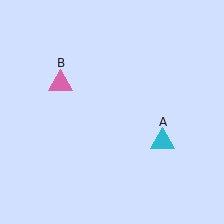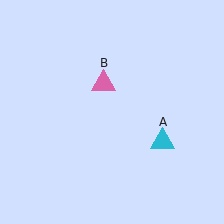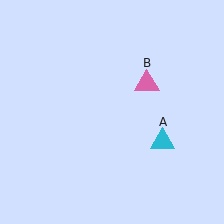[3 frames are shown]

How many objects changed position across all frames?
1 object changed position: pink triangle (object B).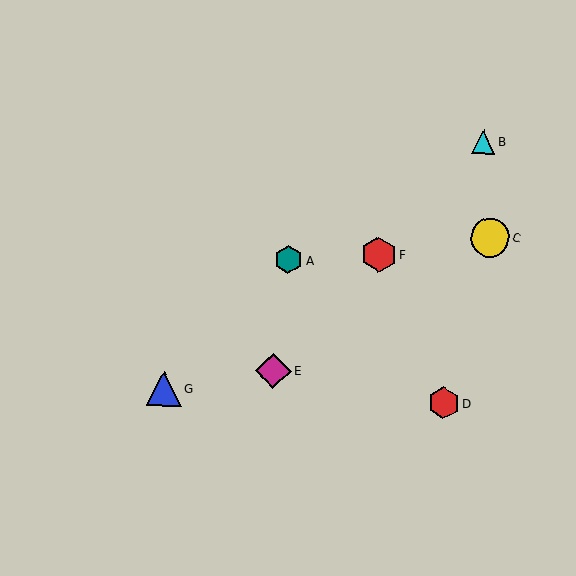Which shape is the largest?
The yellow circle (labeled C) is the largest.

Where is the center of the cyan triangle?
The center of the cyan triangle is at (483, 142).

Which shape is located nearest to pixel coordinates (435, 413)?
The red hexagon (labeled D) at (444, 403) is nearest to that location.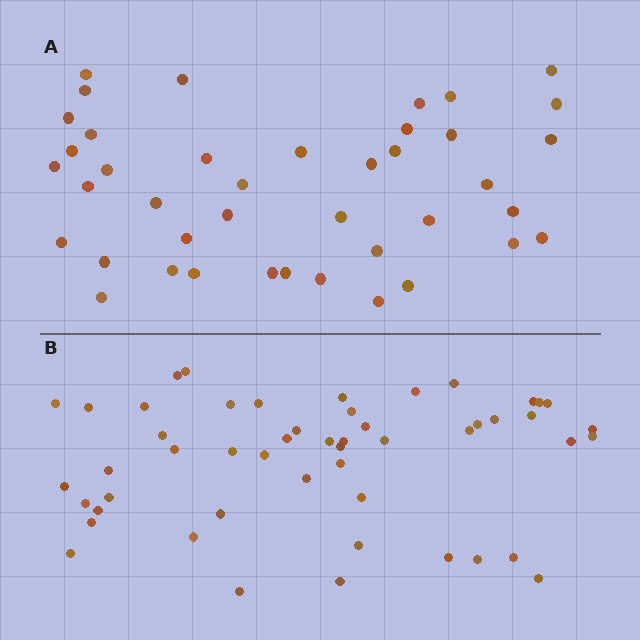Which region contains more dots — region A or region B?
Region B (the bottom region) has more dots.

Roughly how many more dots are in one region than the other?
Region B has roughly 10 or so more dots than region A.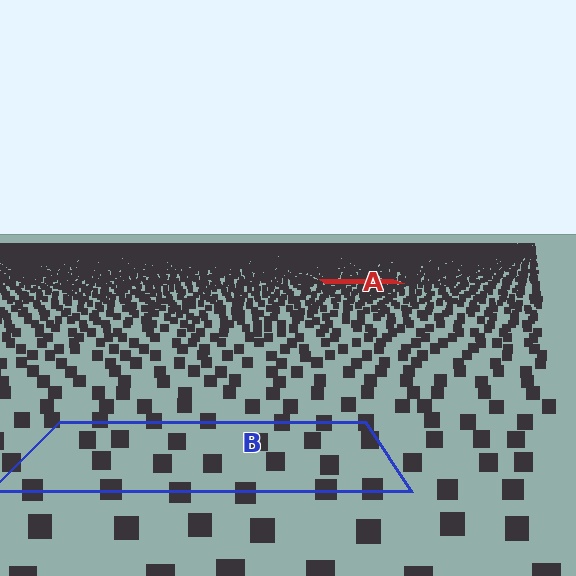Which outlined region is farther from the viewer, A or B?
Region A is farther from the viewer — the texture elements inside it appear smaller and more densely packed.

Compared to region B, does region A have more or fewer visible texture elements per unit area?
Region A has more texture elements per unit area — they are packed more densely because it is farther away.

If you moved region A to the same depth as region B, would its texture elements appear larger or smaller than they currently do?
They would appear larger. At a closer depth, the same texture elements are projected at a bigger on-screen size.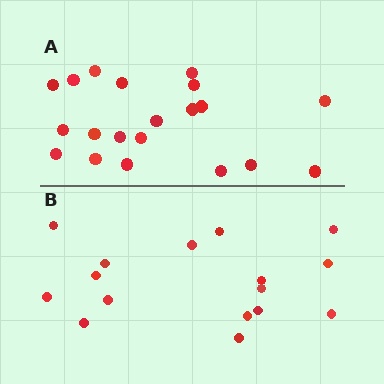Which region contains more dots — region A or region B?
Region A (the top region) has more dots.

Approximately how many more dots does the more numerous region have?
Region A has about 4 more dots than region B.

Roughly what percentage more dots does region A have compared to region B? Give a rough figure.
About 25% more.